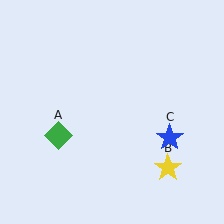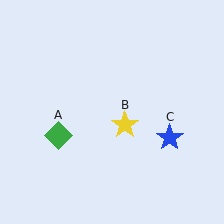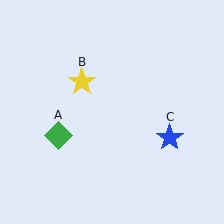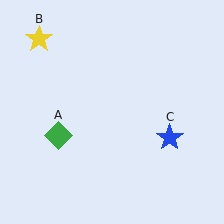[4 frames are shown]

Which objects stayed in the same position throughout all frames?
Green diamond (object A) and blue star (object C) remained stationary.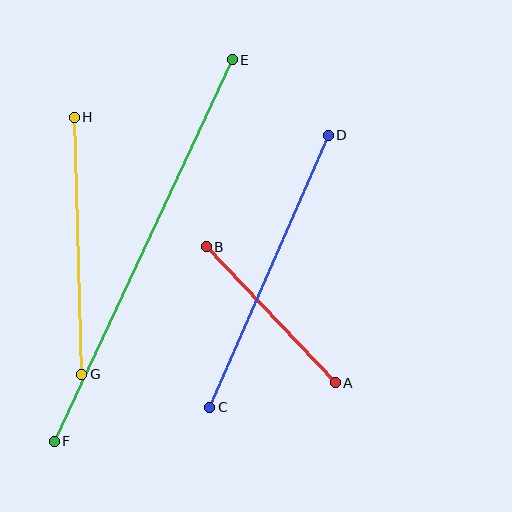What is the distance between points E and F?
The distance is approximately 421 pixels.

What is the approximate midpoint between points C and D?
The midpoint is at approximately (269, 271) pixels.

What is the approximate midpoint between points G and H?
The midpoint is at approximately (78, 246) pixels.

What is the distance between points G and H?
The distance is approximately 257 pixels.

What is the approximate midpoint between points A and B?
The midpoint is at approximately (271, 315) pixels.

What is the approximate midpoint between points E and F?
The midpoint is at approximately (143, 251) pixels.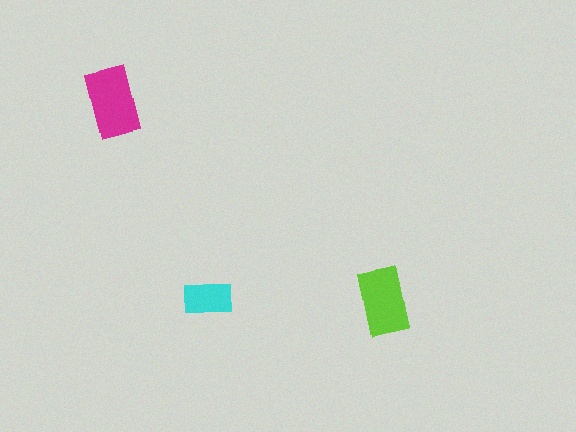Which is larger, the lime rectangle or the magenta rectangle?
The magenta one.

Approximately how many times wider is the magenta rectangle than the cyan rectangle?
About 1.5 times wider.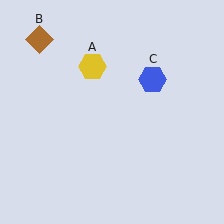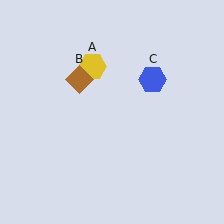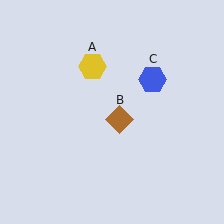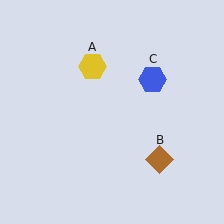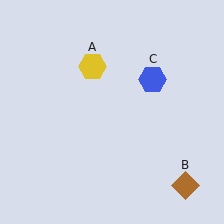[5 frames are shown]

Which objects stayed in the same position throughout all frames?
Yellow hexagon (object A) and blue hexagon (object C) remained stationary.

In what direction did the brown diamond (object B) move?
The brown diamond (object B) moved down and to the right.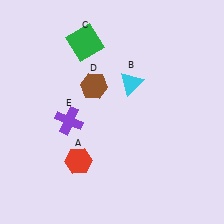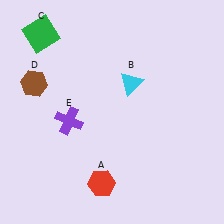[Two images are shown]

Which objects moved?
The objects that moved are: the red hexagon (A), the green square (C), the brown hexagon (D).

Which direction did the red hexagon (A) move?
The red hexagon (A) moved right.